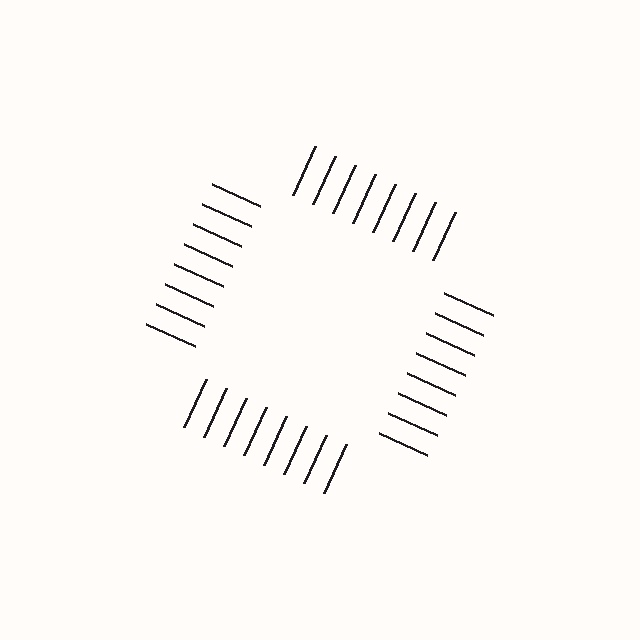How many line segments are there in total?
32 — 8 along each of the 4 edges.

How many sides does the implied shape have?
4 sides — the line-ends trace a square.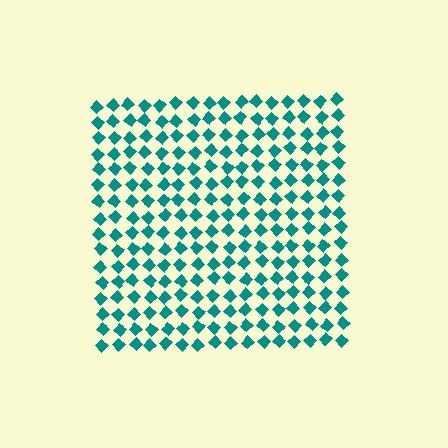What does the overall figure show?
The overall figure shows a square.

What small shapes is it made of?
It is made of small diamonds.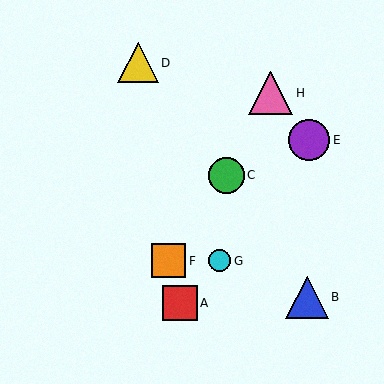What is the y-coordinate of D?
Object D is at y≈63.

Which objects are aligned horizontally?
Objects F, G are aligned horizontally.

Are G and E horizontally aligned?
No, G is at y≈261 and E is at y≈140.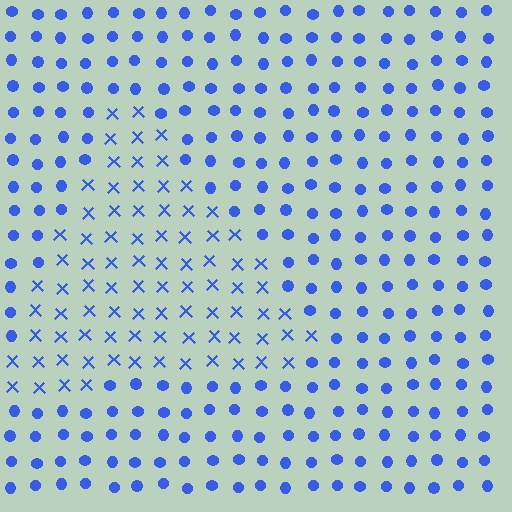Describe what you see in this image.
The image is filled with small blue elements arranged in a uniform grid. A triangle-shaped region contains X marks, while the surrounding area contains circles. The boundary is defined purely by the change in element shape.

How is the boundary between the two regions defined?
The boundary is defined by a change in element shape: X marks inside vs. circles outside. All elements share the same color and spacing.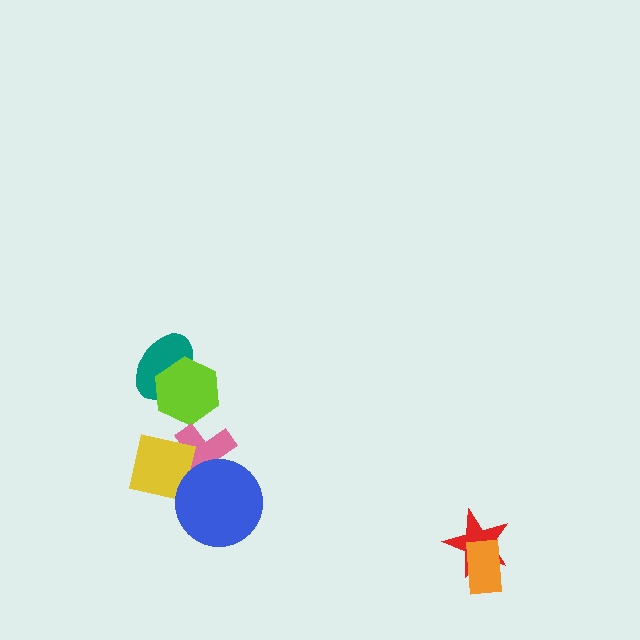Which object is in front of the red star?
The orange rectangle is in front of the red star.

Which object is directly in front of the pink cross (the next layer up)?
The yellow square is directly in front of the pink cross.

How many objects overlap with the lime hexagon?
1 object overlaps with the lime hexagon.